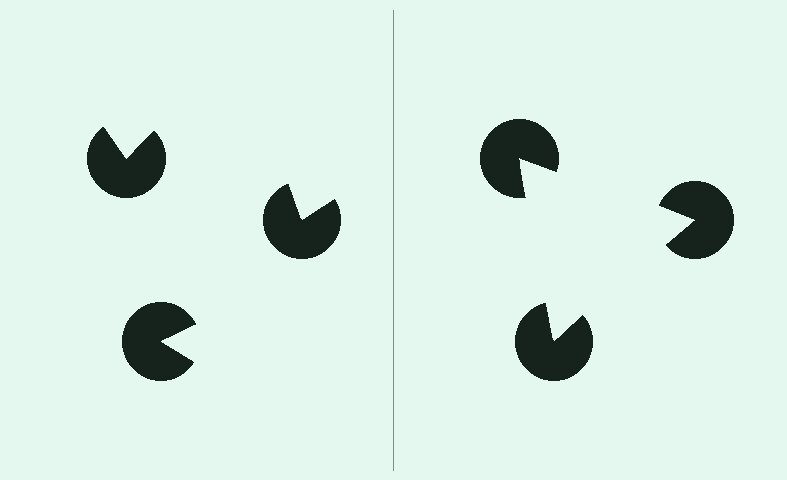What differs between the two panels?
The pac-man discs are positioned identically on both sides; only the wedge orientations differ. On the right they align to a triangle; on the left they are misaligned.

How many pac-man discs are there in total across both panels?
6 — 3 on each side.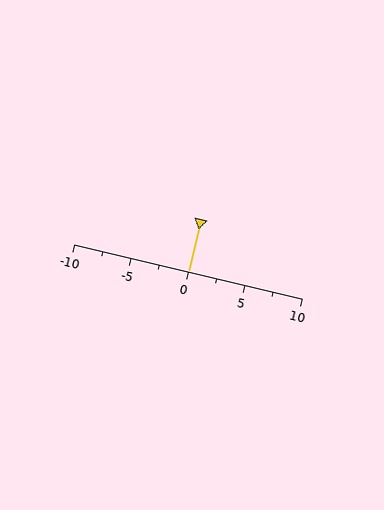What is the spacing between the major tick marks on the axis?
The major ticks are spaced 5 apart.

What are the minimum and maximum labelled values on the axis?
The axis runs from -10 to 10.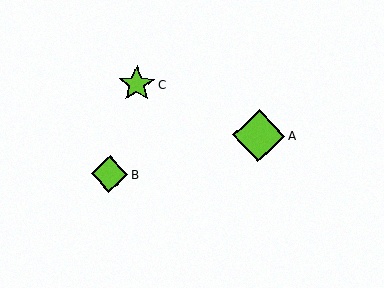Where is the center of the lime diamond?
The center of the lime diamond is at (109, 174).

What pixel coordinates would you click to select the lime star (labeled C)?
Click at (137, 84) to select the lime star C.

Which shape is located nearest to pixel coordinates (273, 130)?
The lime diamond (labeled A) at (259, 136) is nearest to that location.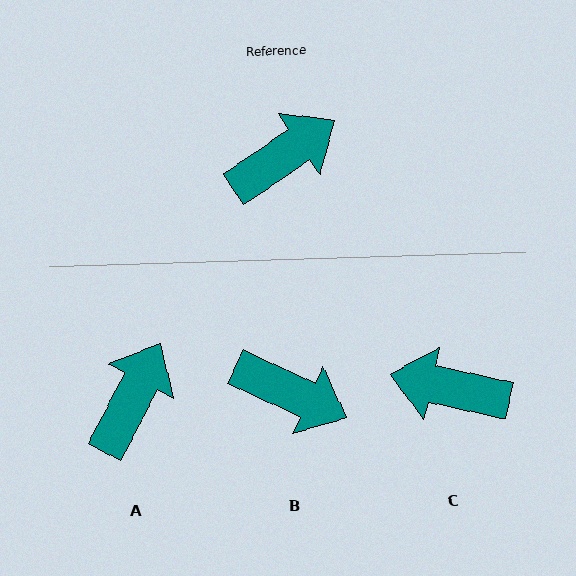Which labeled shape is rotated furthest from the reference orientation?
C, about 133 degrees away.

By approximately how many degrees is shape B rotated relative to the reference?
Approximately 59 degrees clockwise.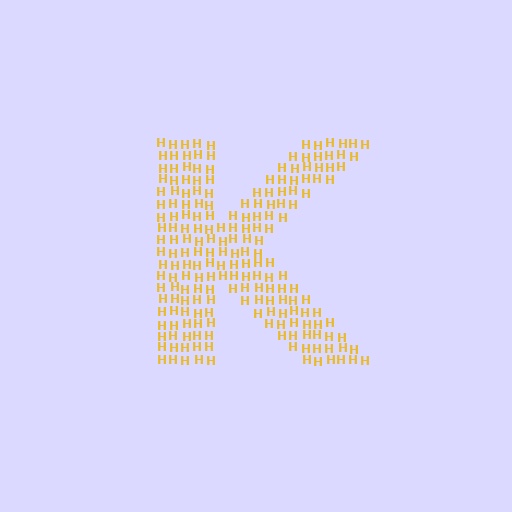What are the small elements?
The small elements are letter H's.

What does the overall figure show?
The overall figure shows the letter K.